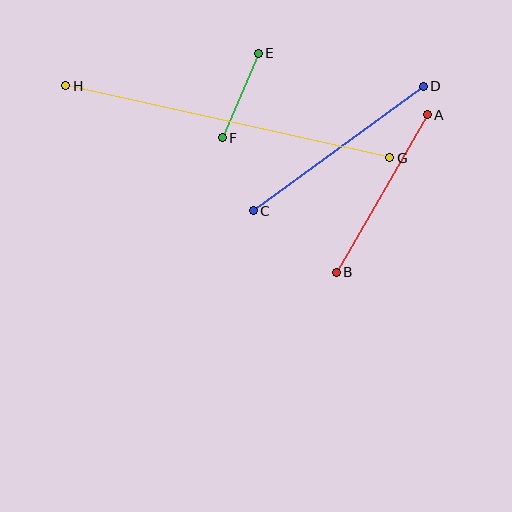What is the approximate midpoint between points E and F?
The midpoint is at approximately (240, 96) pixels.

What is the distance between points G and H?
The distance is approximately 332 pixels.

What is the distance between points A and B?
The distance is approximately 182 pixels.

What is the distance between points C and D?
The distance is approximately 211 pixels.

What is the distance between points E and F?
The distance is approximately 92 pixels.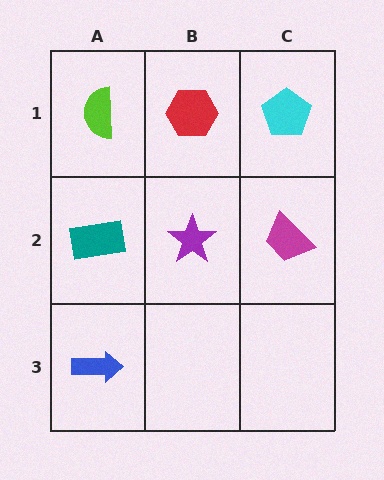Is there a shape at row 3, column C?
No, that cell is empty.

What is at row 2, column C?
A magenta trapezoid.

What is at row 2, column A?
A teal rectangle.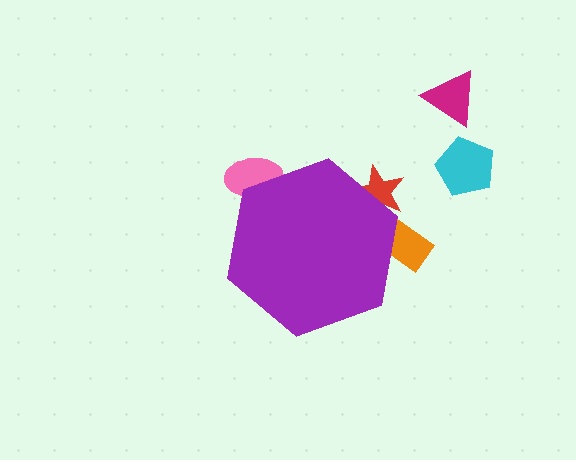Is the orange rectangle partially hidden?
Yes, the orange rectangle is partially hidden behind the purple hexagon.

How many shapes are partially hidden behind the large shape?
3 shapes are partially hidden.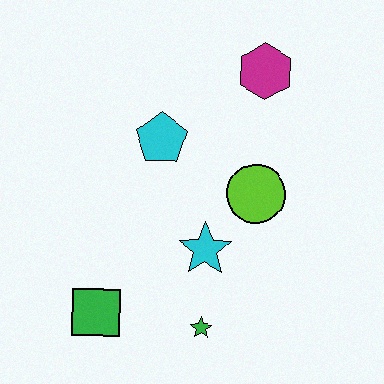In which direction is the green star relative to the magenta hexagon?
The green star is below the magenta hexagon.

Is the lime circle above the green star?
Yes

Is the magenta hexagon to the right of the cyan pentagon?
Yes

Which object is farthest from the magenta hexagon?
The green square is farthest from the magenta hexagon.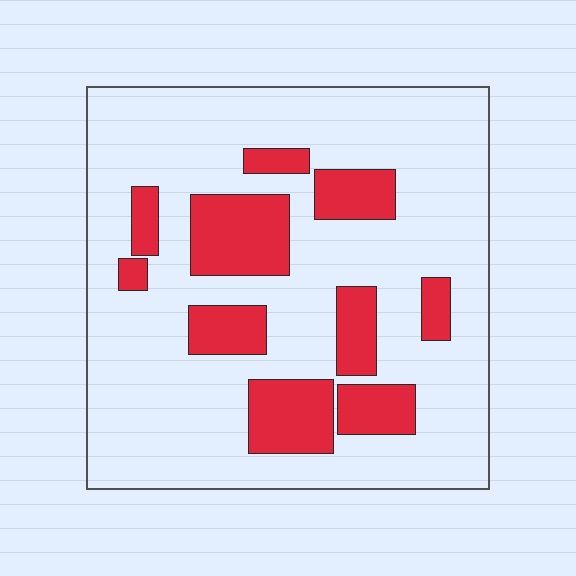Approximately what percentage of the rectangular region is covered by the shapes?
Approximately 25%.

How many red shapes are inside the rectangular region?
10.